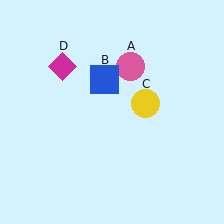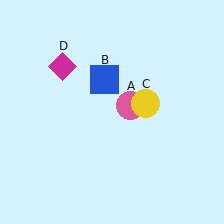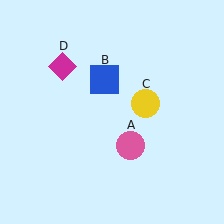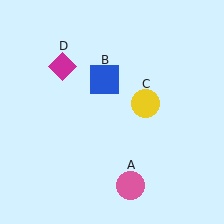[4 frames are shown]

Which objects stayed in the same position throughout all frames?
Blue square (object B) and yellow circle (object C) and magenta diamond (object D) remained stationary.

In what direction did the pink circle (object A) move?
The pink circle (object A) moved down.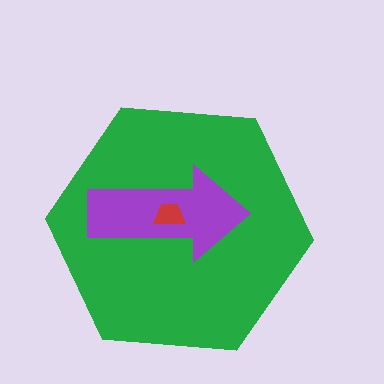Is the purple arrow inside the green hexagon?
Yes.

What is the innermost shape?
The red trapezoid.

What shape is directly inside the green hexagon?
The purple arrow.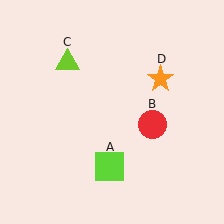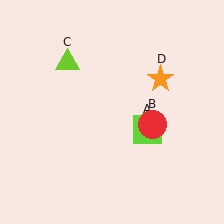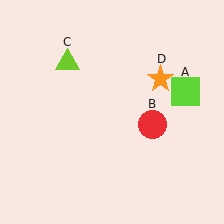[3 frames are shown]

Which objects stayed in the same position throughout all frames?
Red circle (object B) and lime triangle (object C) and orange star (object D) remained stationary.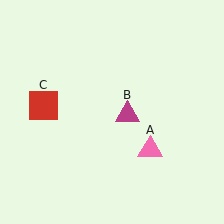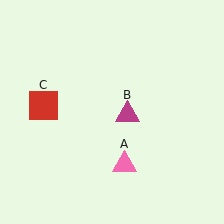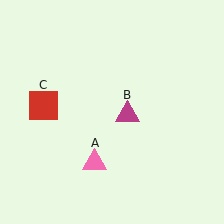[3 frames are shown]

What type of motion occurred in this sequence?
The pink triangle (object A) rotated clockwise around the center of the scene.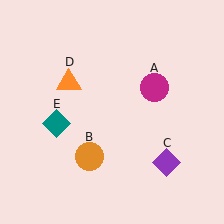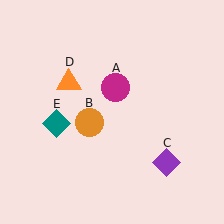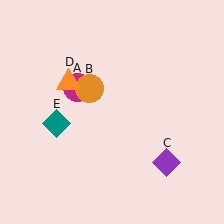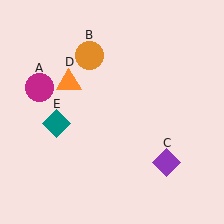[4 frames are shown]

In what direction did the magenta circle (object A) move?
The magenta circle (object A) moved left.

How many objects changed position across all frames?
2 objects changed position: magenta circle (object A), orange circle (object B).